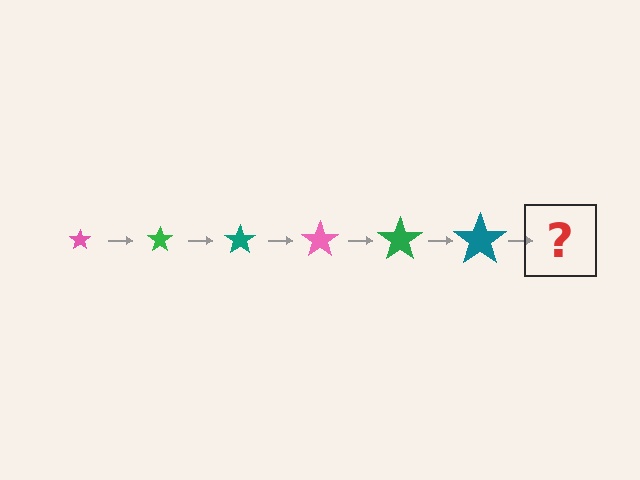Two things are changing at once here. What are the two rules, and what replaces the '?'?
The two rules are that the star grows larger each step and the color cycles through pink, green, and teal. The '?' should be a pink star, larger than the previous one.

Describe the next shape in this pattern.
It should be a pink star, larger than the previous one.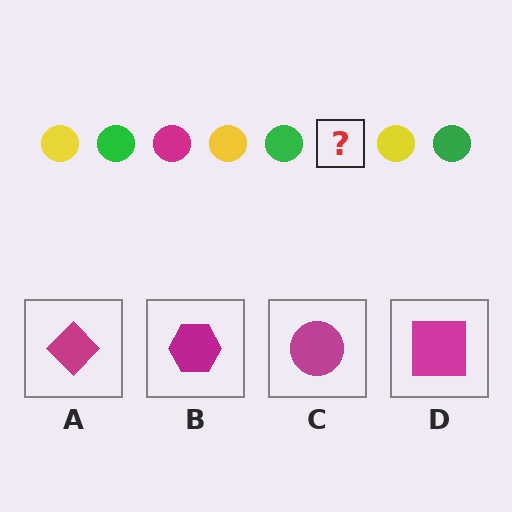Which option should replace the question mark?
Option C.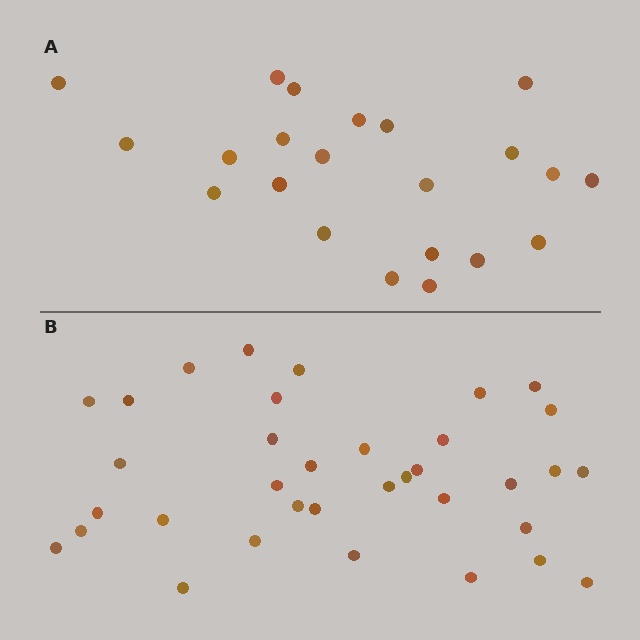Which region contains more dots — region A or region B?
Region B (the bottom region) has more dots.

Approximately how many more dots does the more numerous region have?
Region B has approximately 15 more dots than region A.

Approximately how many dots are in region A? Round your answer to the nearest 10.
About 20 dots. (The exact count is 22, which rounds to 20.)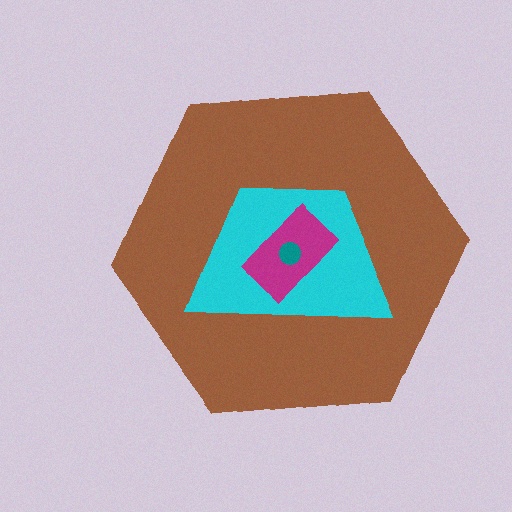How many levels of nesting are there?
4.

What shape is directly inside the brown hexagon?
The cyan trapezoid.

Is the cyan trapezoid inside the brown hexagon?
Yes.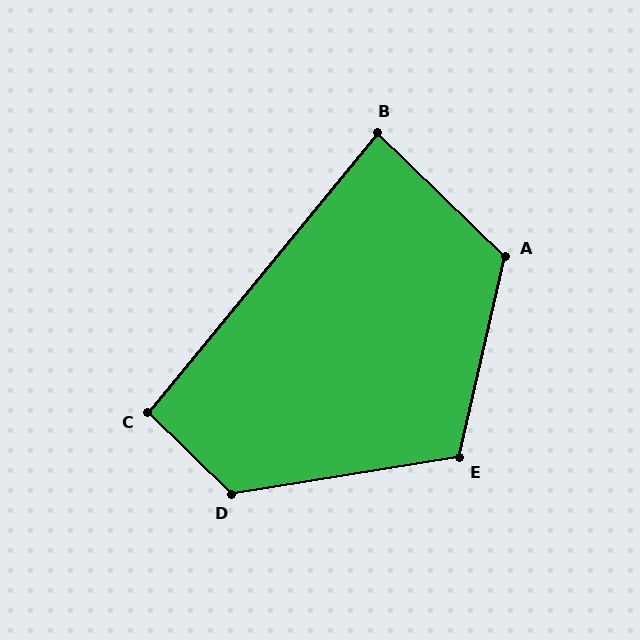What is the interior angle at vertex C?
Approximately 95 degrees (approximately right).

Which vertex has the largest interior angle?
D, at approximately 126 degrees.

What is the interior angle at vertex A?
Approximately 121 degrees (obtuse).